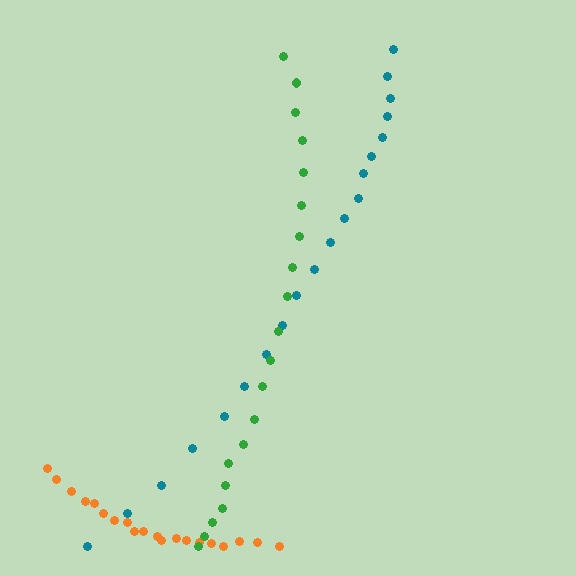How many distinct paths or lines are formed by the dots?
There are 3 distinct paths.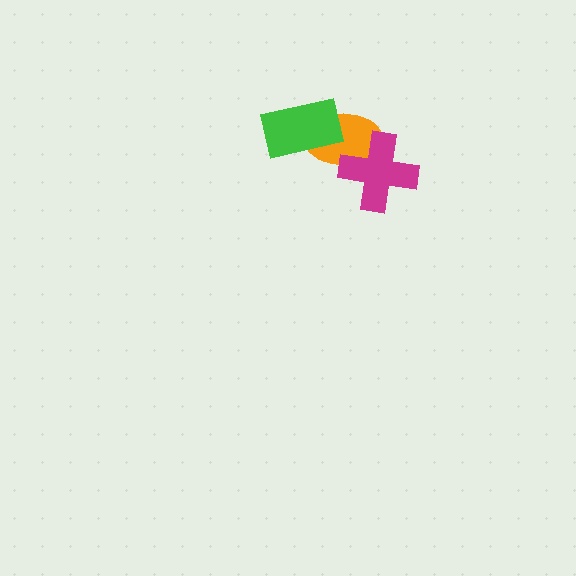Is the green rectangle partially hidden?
No, no other shape covers it.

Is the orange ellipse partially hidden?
Yes, it is partially covered by another shape.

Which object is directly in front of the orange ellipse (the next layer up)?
The green rectangle is directly in front of the orange ellipse.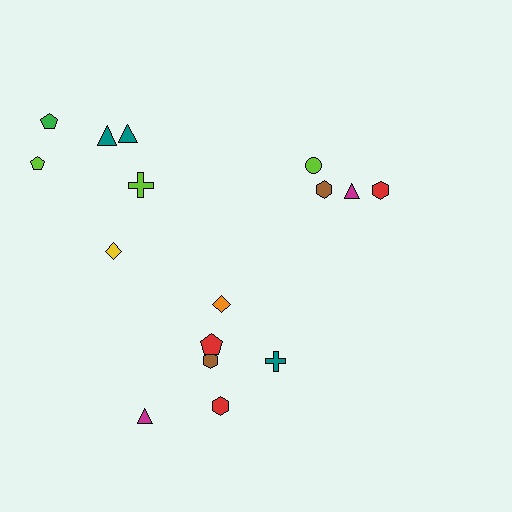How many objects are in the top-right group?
There are 4 objects.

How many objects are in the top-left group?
There are 6 objects.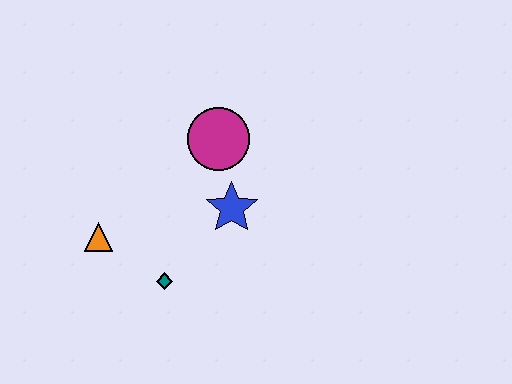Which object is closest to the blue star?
The magenta circle is closest to the blue star.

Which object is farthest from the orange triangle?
The magenta circle is farthest from the orange triangle.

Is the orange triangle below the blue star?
Yes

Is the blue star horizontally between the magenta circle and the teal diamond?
No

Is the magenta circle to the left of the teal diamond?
No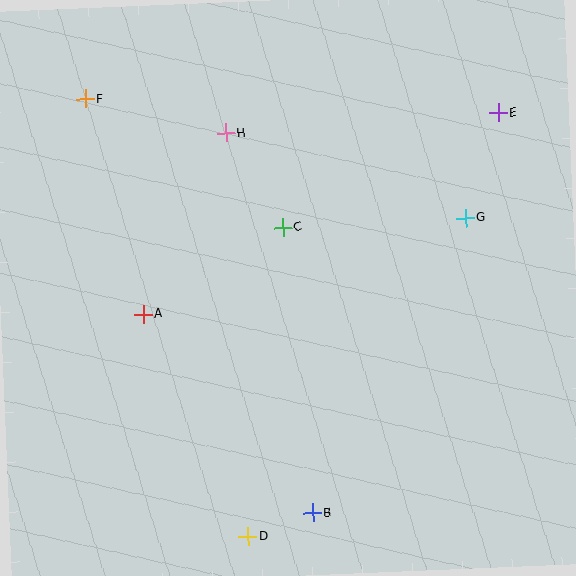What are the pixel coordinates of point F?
Point F is at (85, 99).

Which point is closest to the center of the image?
Point C at (283, 227) is closest to the center.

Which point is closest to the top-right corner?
Point E is closest to the top-right corner.